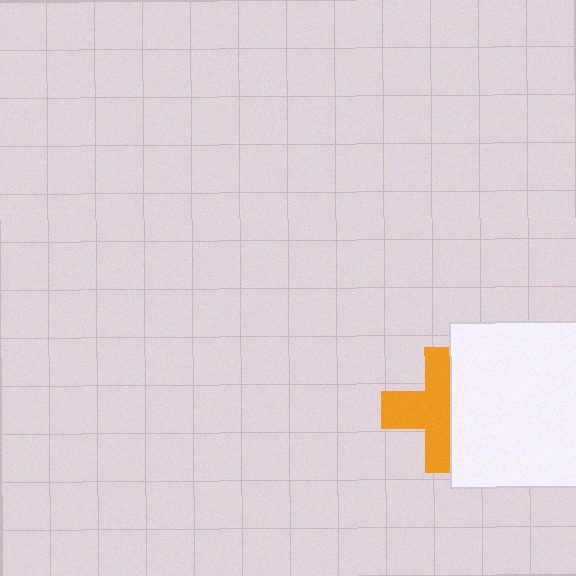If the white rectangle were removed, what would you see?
You would see the complete orange cross.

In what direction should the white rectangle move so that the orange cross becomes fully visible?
The white rectangle should move right. That is the shortest direction to clear the overlap and leave the orange cross fully visible.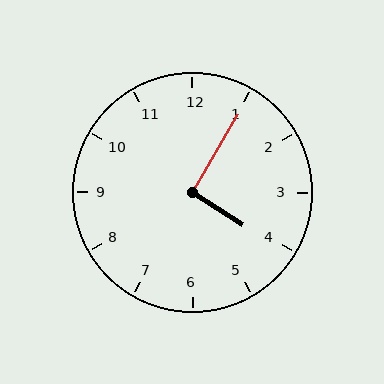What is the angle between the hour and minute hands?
Approximately 92 degrees.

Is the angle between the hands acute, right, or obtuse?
It is right.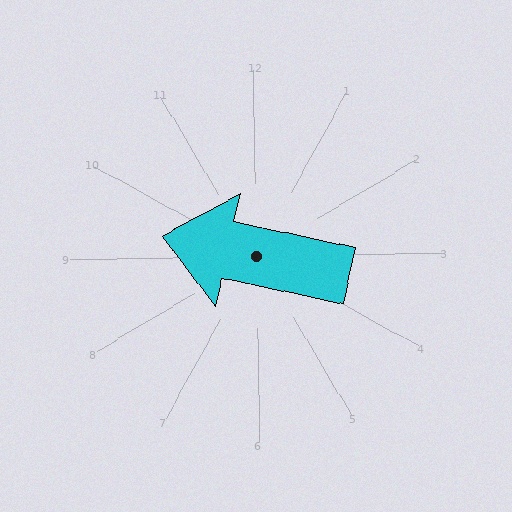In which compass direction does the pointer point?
West.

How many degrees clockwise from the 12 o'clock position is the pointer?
Approximately 283 degrees.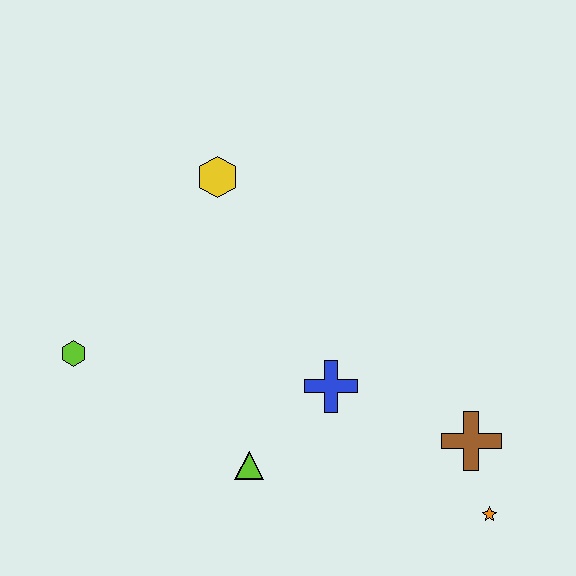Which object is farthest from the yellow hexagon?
The orange star is farthest from the yellow hexagon.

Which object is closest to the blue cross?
The lime triangle is closest to the blue cross.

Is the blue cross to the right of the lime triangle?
Yes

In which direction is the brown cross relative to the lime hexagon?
The brown cross is to the right of the lime hexagon.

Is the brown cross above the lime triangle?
Yes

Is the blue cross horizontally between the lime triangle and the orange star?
Yes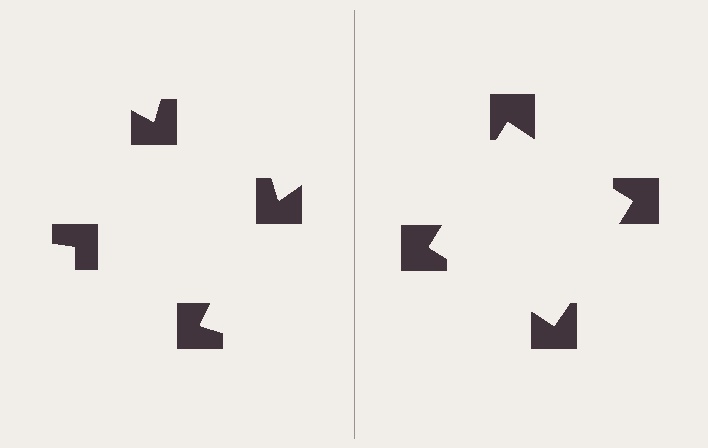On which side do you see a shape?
An illusory square appears on the right side. On the left side the wedge cuts are rotated, so no coherent shape forms.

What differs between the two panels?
The notched squares are positioned identically on both sides; only the wedge orientations differ. On the right they align to a square; on the left they are misaligned.